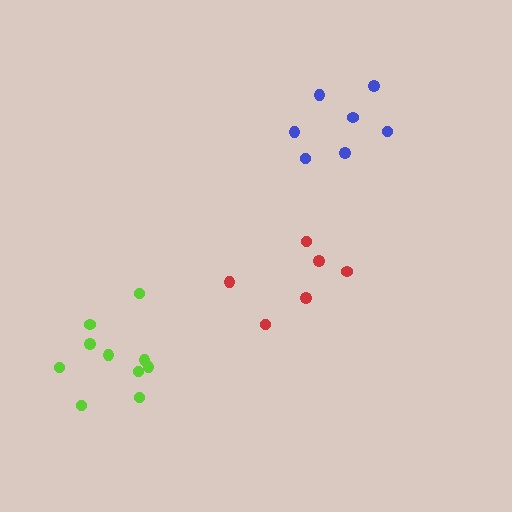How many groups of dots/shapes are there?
There are 3 groups.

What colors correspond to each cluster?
The clusters are colored: blue, red, lime.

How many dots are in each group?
Group 1: 7 dots, Group 2: 6 dots, Group 3: 10 dots (23 total).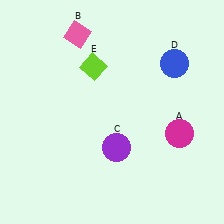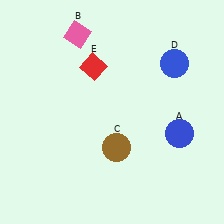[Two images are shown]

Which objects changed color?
A changed from magenta to blue. C changed from purple to brown. E changed from lime to red.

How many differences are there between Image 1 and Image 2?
There are 3 differences between the two images.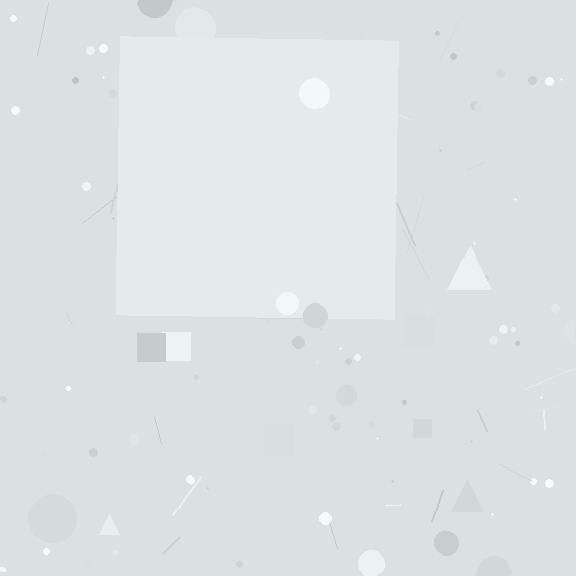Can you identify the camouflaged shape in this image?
The camouflaged shape is a square.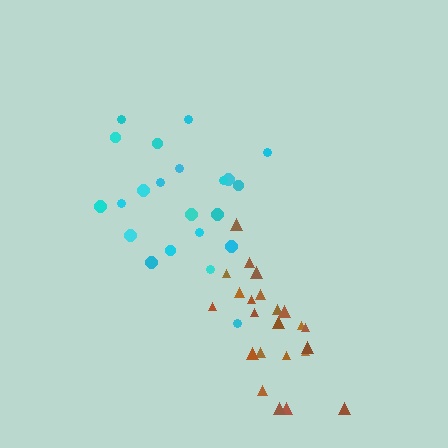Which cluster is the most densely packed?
Cyan.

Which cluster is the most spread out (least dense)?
Brown.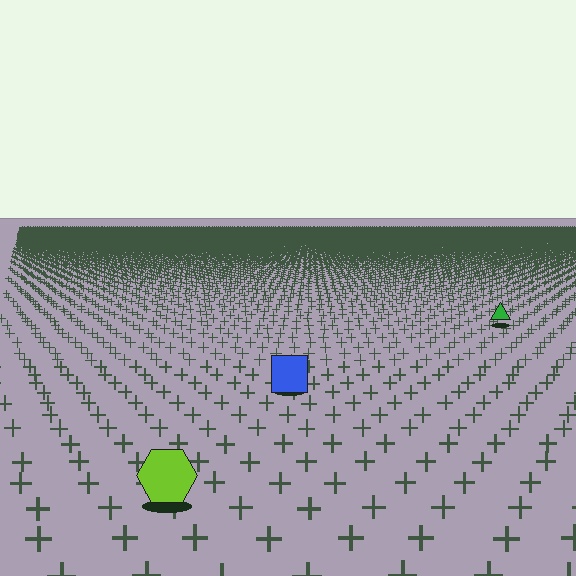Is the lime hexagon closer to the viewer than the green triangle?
Yes. The lime hexagon is closer — you can tell from the texture gradient: the ground texture is coarser near it.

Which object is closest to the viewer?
The lime hexagon is closest. The texture marks near it are larger and more spread out.